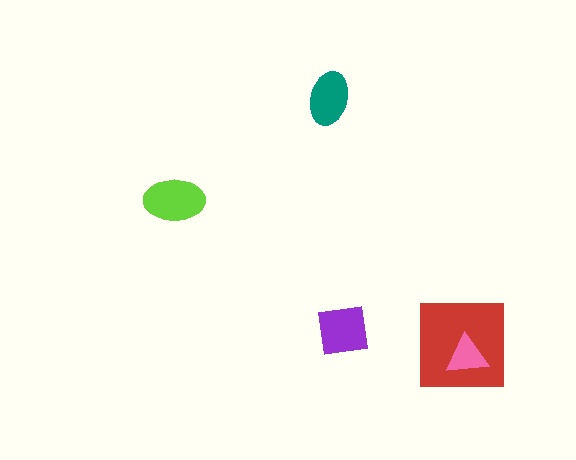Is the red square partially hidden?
Yes, it is partially covered by another shape.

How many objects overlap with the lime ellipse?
0 objects overlap with the lime ellipse.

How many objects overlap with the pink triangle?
1 object overlaps with the pink triangle.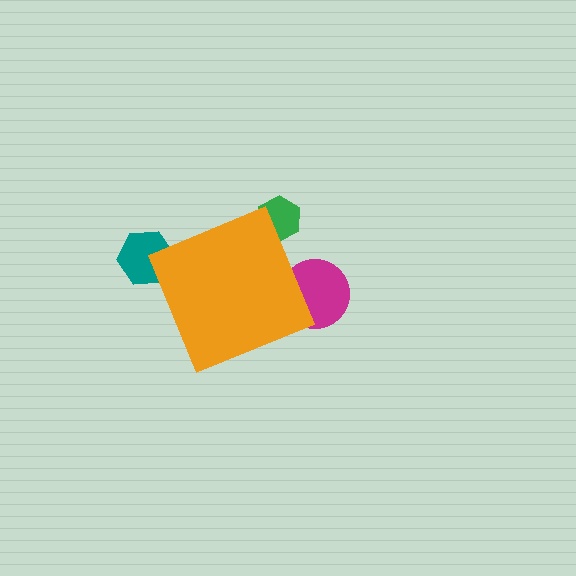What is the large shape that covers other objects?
An orange diamond.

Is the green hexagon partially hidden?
Yes, the green hexagon is partially hidden behind the orange diamond.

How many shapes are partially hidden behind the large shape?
3 shapes are partially hidden.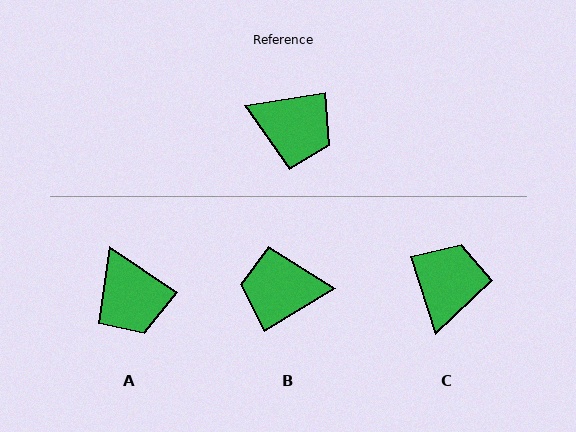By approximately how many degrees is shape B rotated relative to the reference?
Approximately 157 degrees clockwise.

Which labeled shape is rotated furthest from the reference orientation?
B, about 157 degrees away.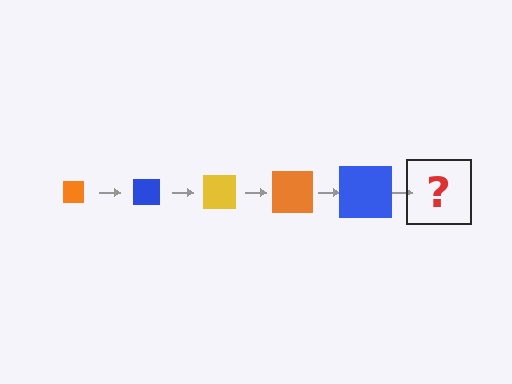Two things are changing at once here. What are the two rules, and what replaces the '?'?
The two rules are that the square grows larger each step and the color cycles through orange, blue, and yellow. The '?' should be a yellow square, larger than the previous one.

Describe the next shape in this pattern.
It should be a yellow square, larger than the previous one.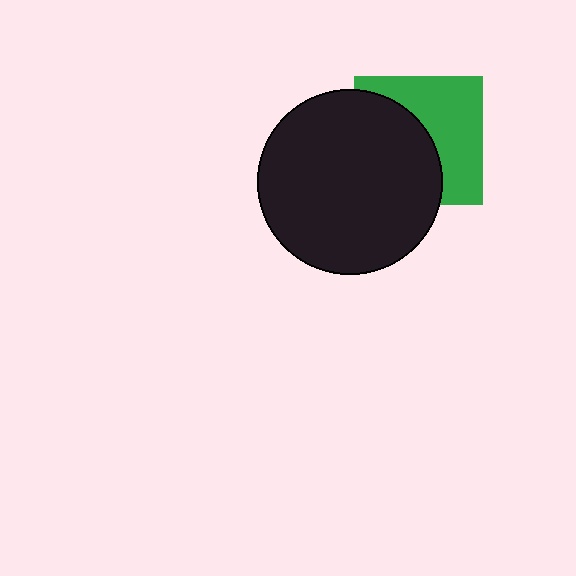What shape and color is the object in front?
The object in front is a black circle.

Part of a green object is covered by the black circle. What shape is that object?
It is a square.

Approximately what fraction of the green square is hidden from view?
Roughly 51% of the green square is hidden behind the black circle.